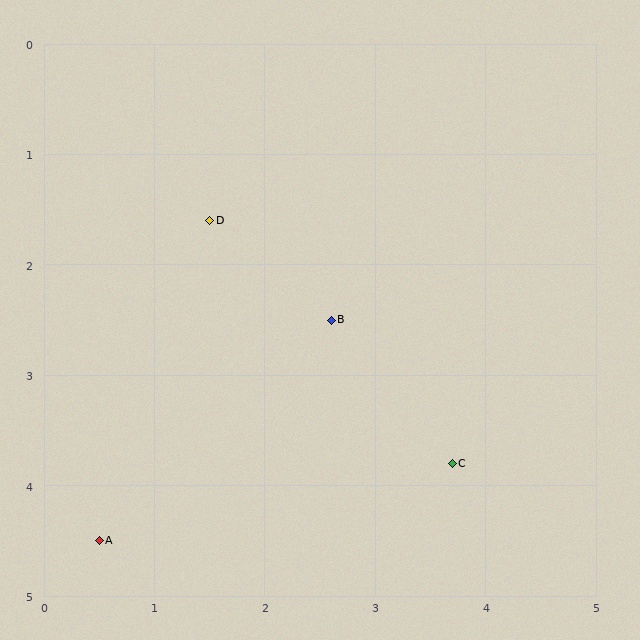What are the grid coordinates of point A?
Point A is at approximately (0.5, 4.5).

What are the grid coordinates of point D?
Point D is at approximately (1.5, 1.6).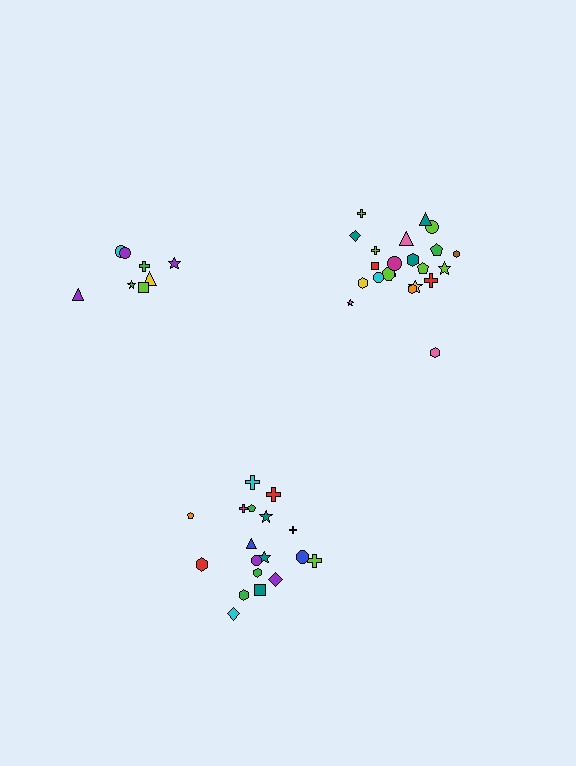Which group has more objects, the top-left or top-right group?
The top-right group.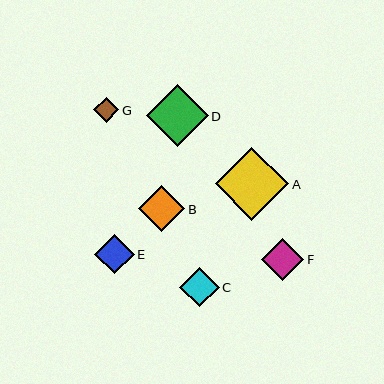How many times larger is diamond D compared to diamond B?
Diamond D is approximately 1.3 times the size of diamond B.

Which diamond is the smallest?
Diamond G is the smallest with a size of approximately 25 pixels.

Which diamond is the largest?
Diamond A is the largest with a size of approximately 73 pixels.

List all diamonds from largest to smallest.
From largest to smallest: A, D, B, F, C, E, G.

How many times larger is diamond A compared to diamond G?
Diamond A is approximately 2.9 times the size of diamond G.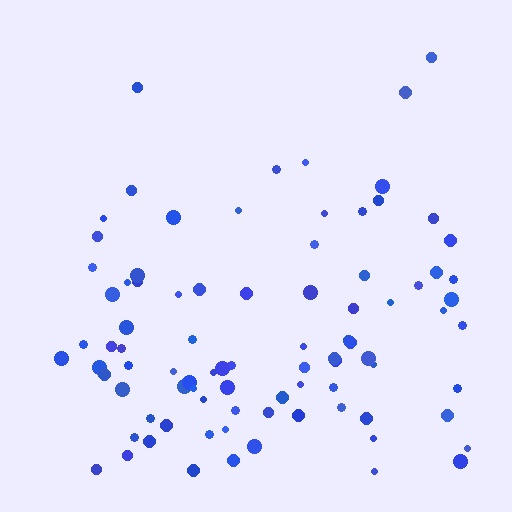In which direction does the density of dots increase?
From top to bottom, with the bottom side densest.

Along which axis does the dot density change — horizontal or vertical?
Vertical.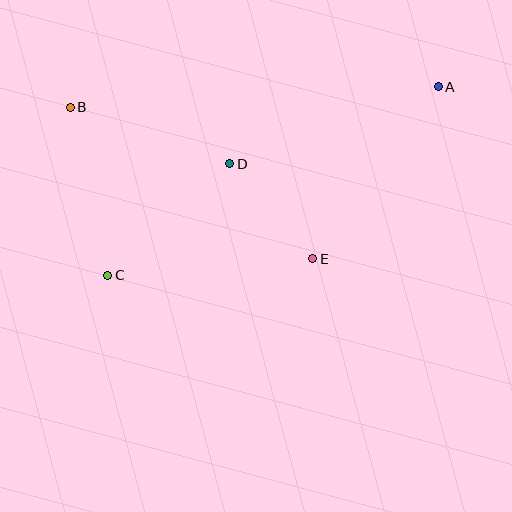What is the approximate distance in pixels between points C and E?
The distance between C and E is approximately 206 pixels.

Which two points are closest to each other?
Points D and E are closest to each other.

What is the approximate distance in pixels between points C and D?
The distance between C and D is approximately 165 pixels.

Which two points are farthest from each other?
Points A and C are farthest from each other.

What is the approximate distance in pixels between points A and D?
The distance between A and D is approximately 222 pixels.